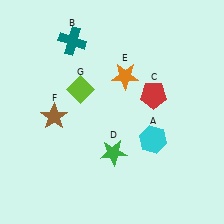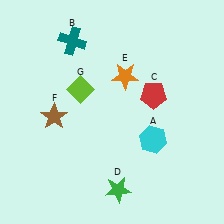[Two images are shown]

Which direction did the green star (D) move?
The green star (D) moved down.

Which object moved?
The green star (D) moved down.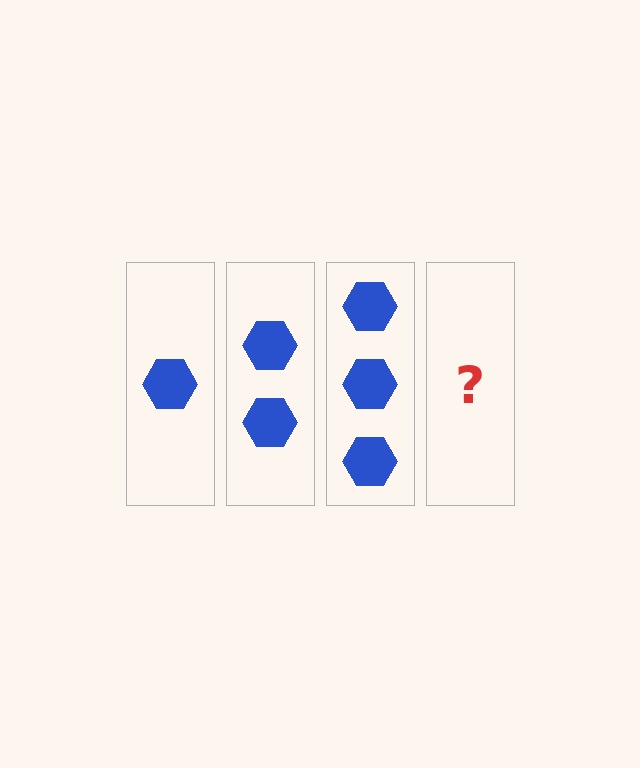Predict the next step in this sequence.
The next step is 4 hexagons.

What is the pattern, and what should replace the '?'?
The pattern is that each step adds one more hexagon. The '?' should be 4 hexagons.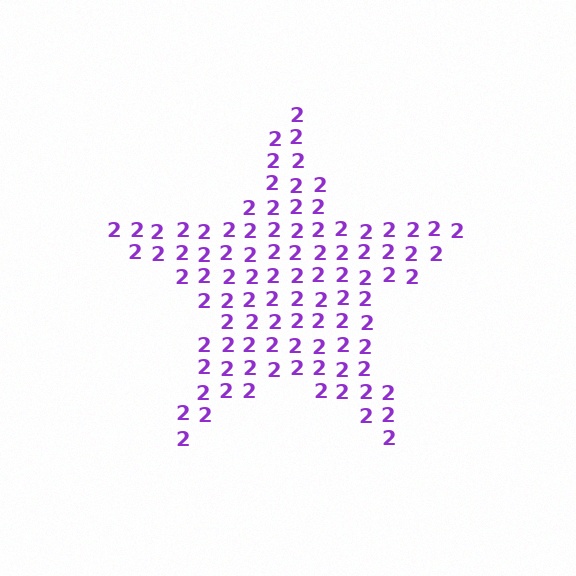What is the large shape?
The large shape is a star.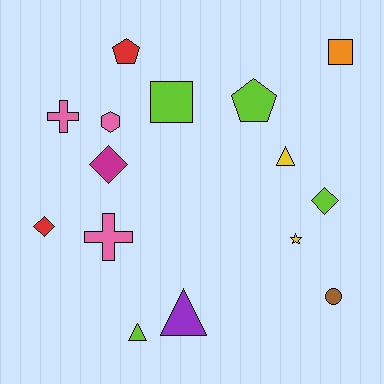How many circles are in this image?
There is 1 circle.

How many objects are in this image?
There are 15 objects.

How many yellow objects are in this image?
There are 2 yellow objects.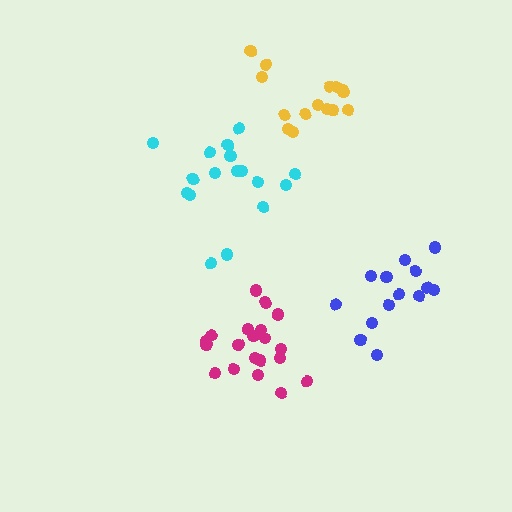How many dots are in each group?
Group 1: 14 dots, Group 2: 17 dots, Group 3: 20 dots, Group 4: 15 dots (66 total).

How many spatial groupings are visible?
There are 4 spatial groupings.